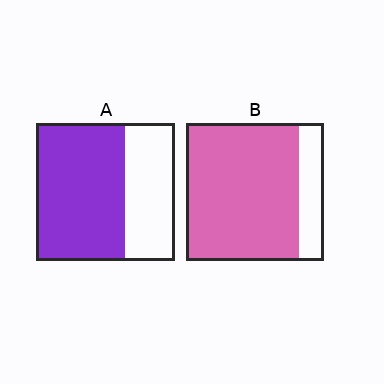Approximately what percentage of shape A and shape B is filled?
A is approximately 65% and B is approximately 80%.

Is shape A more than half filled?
Yes.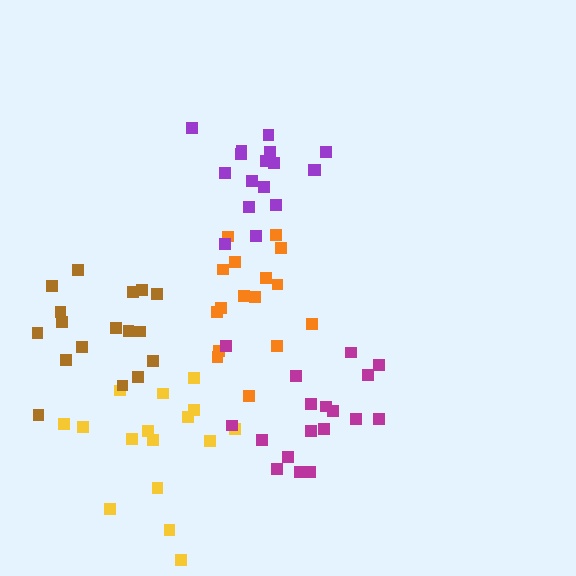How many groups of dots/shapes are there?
There are 5 groups.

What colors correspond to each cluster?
The clusters are colored: yellow, orange, purple, magenta, brown.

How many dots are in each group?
Group 1: 16 dots, Group 2: 16 dots, Group 3: 17 dots, Group 4: 18 dots, Group 5: 17 dots (84 total).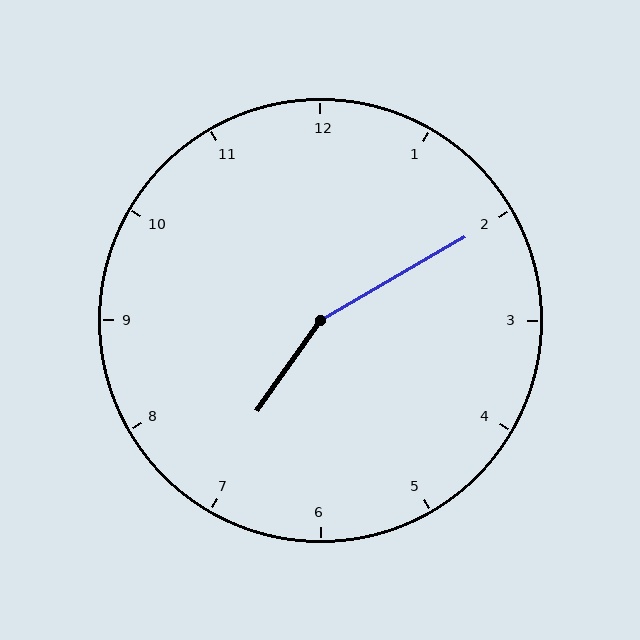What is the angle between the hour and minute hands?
Approximately 155 degrees.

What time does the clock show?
7:10.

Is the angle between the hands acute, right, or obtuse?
It is obtuse.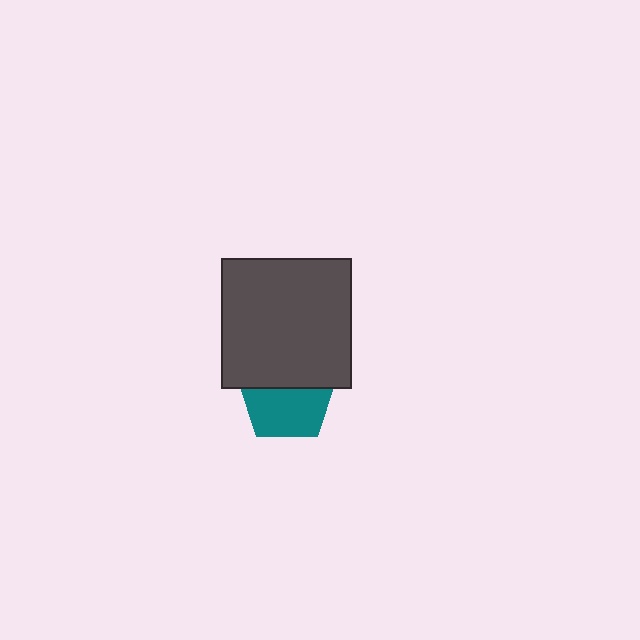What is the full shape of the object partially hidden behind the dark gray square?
The partially hidden object is a teal pentagon.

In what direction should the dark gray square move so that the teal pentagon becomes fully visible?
The dark gray square should move up. That is the shortest direction to clear the overlap and leave the teal pentagon fully visible.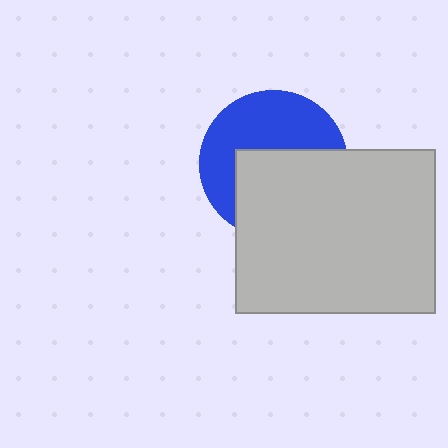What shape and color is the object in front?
The object in front is a light gray rectangle.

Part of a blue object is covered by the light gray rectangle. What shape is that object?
It is a circle.